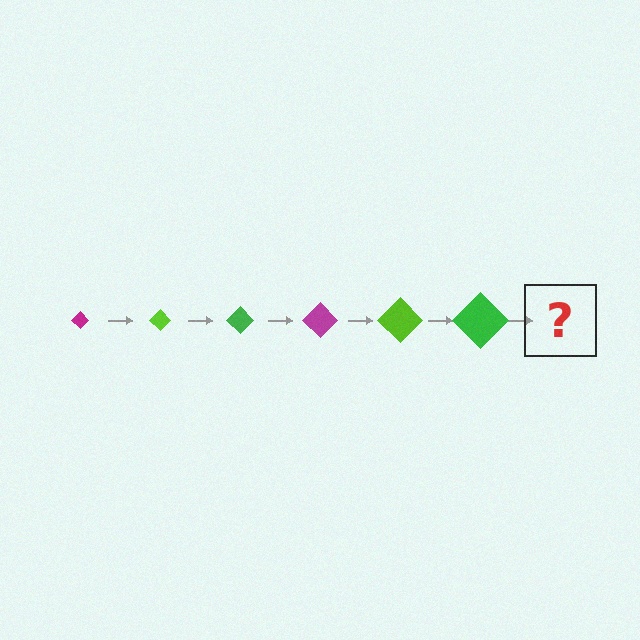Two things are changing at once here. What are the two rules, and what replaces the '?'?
The two rules are that the diamond grows larger each step and the color cycles through magenta, lime, and green. The '?' should be a magenta diamond, larger than the previous one.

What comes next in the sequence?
The next element should be a magenta diamond, larger than the previous one.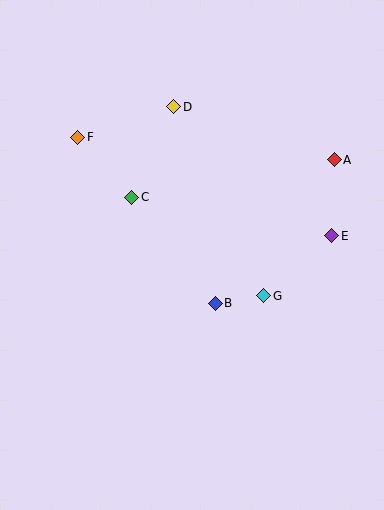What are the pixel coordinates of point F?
Point F is at (78, 137).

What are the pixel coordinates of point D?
Point D is at (174, 107).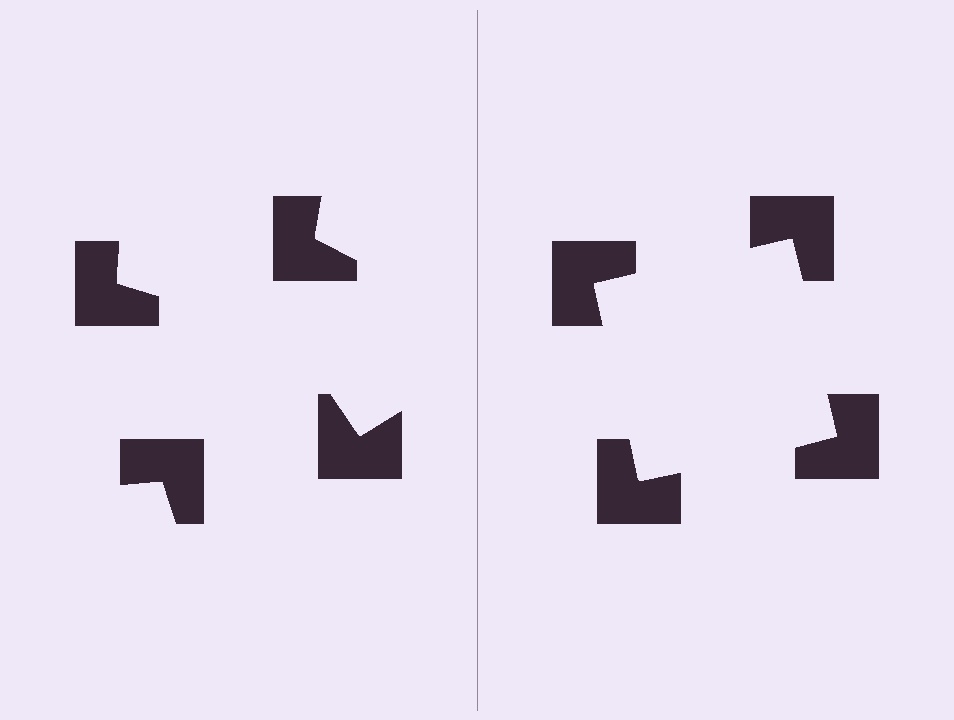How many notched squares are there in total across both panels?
8 — 4 on each side.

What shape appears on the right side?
An illusory square.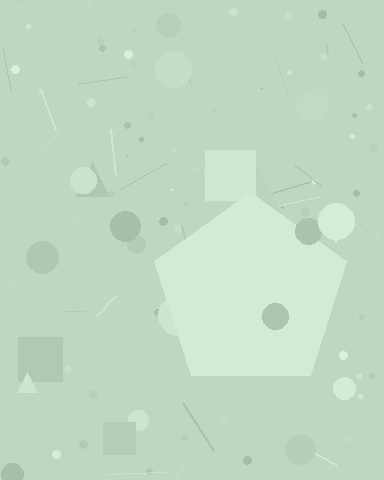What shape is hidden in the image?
A pentagon is hidden in the image.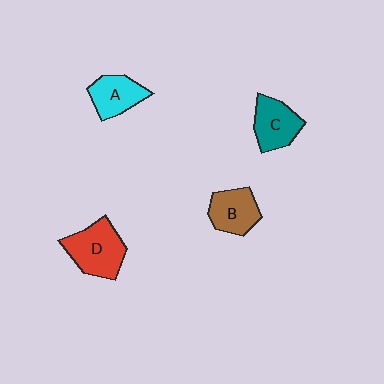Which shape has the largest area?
Shape D (red).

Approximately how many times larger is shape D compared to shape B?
Approximately 1.3 times.